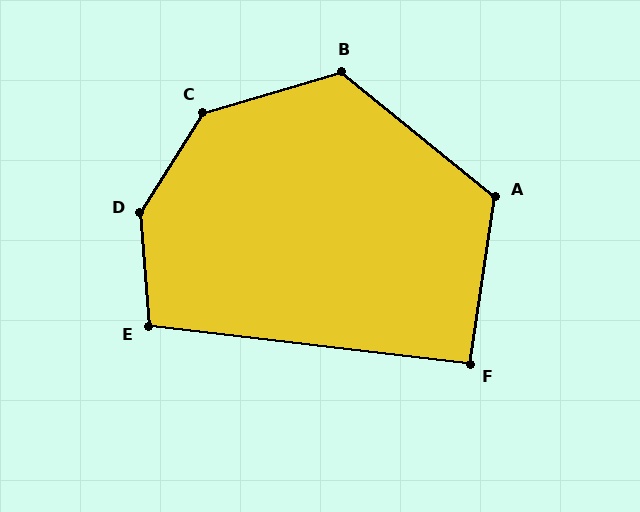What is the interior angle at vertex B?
Approximately 125 degrees (obtuse).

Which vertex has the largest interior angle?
D, at approximately 143 degrees.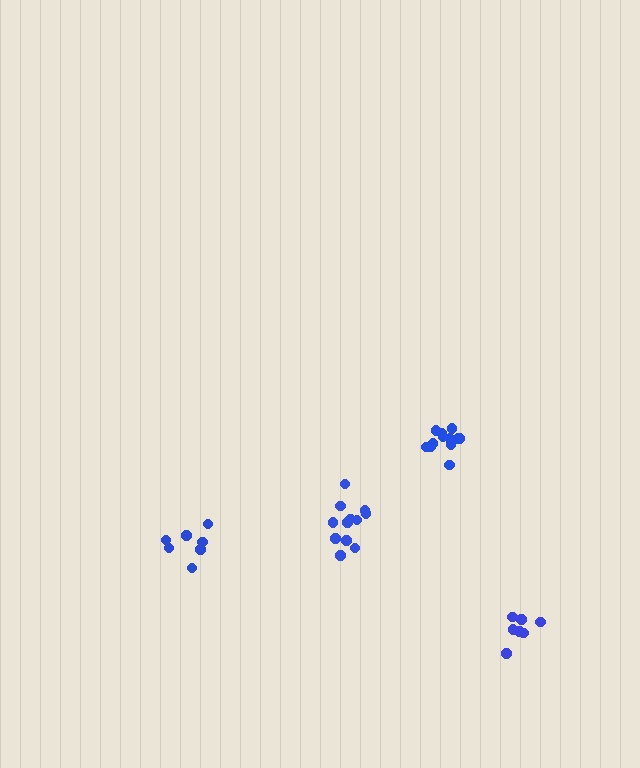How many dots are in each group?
Group 1: 12 dots, Group 2: 12 dots, Group 3: 7 dots, Group 4: 7 dots (38 total).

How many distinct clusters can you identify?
There are 4 distinct clusters.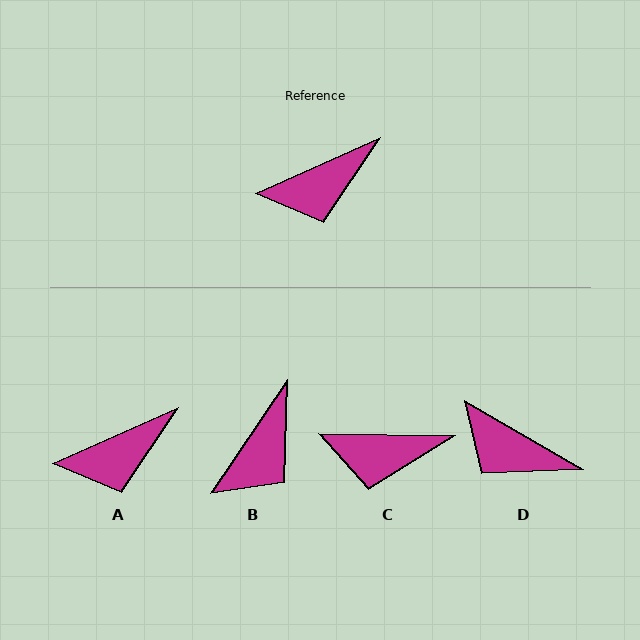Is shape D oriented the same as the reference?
No, it is off by about 54 degrees.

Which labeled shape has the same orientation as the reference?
A.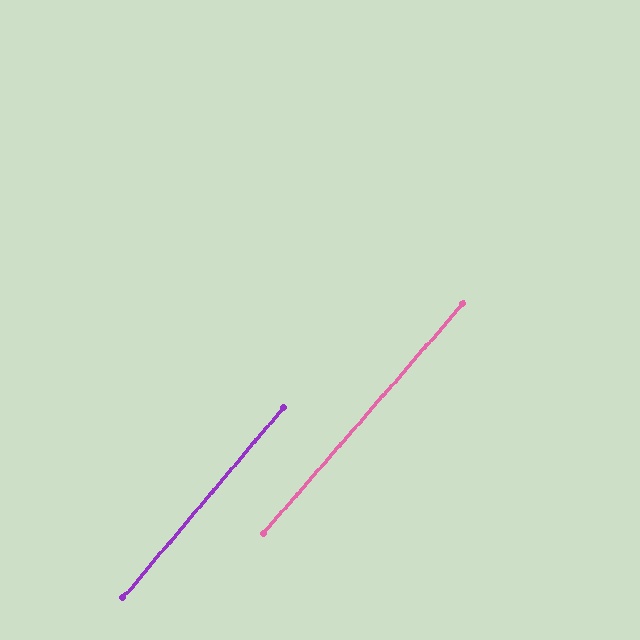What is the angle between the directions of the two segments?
Approximately 1 degree.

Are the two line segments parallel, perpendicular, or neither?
Parallel — their directions differ by only 0.8°.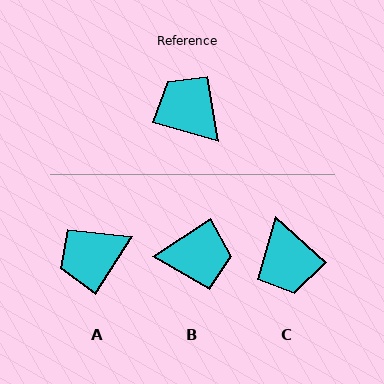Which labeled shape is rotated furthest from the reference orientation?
C, about 154 degrees away.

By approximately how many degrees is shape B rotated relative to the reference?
Approximately 131 degrees clockwise.